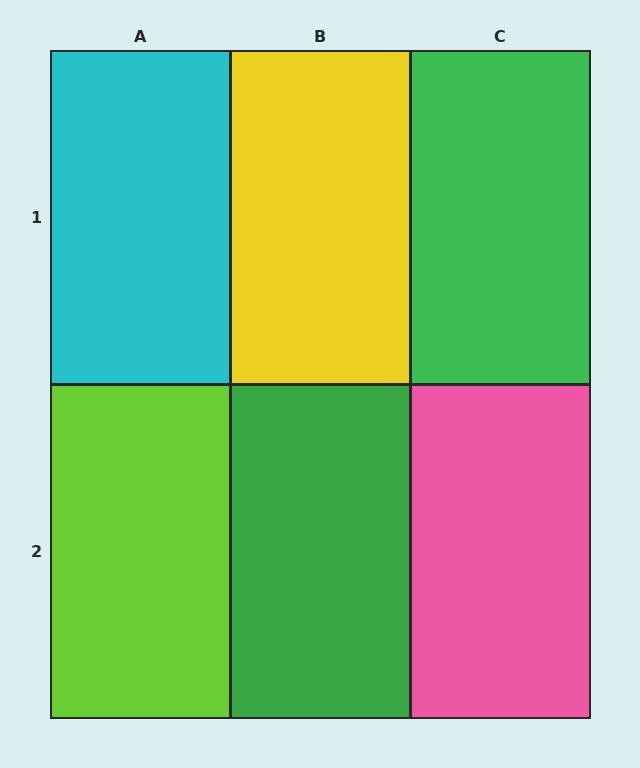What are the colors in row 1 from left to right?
Cyan, yellow, green.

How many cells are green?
2 cells are green.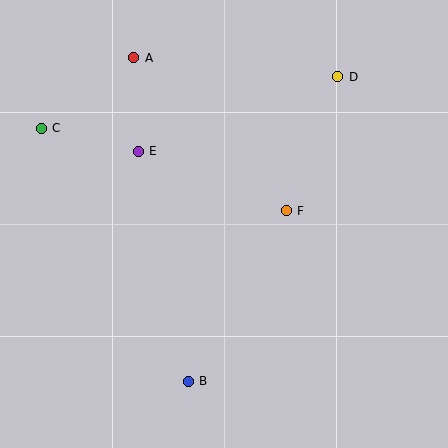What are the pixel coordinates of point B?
Point B is at (188, 381).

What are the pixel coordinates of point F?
Point F is at (286, 211).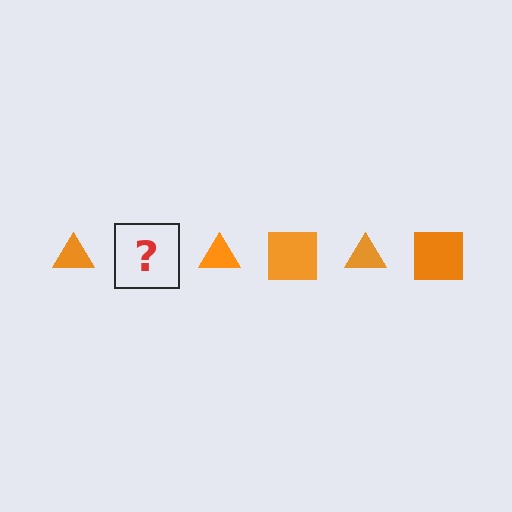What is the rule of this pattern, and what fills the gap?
The rule is that the pattern cycles through triangle, square shapes in orange. The gap should be filled with an orange square.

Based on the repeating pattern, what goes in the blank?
The blank should be an orange square.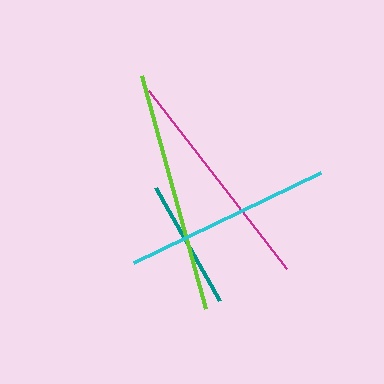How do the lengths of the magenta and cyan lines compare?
The magenta and cyan lines are approximately the same length.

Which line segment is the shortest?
The teal line is the shortest at approximately 129 pixels.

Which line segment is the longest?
The lime line is the longest at approximately 241 pixels.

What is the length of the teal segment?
The teal segment is approximately 129 pixels long.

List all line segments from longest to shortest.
From longest to shortest: lime, magenta, cyan, teal.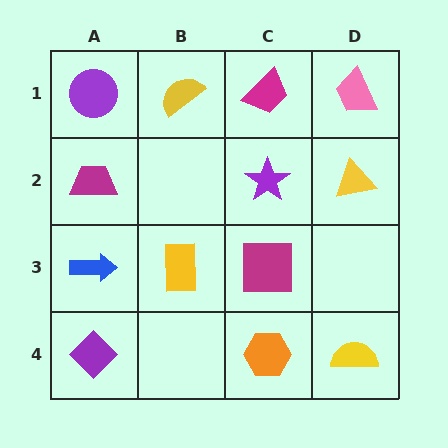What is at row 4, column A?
A purple diamond.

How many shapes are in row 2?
3 shapes.